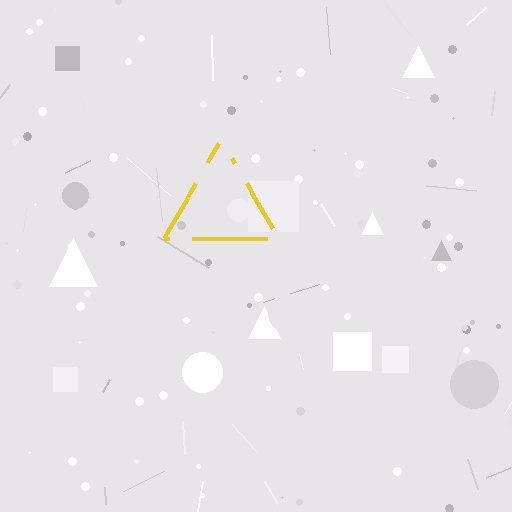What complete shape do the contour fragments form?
The contour fragments form a triangle.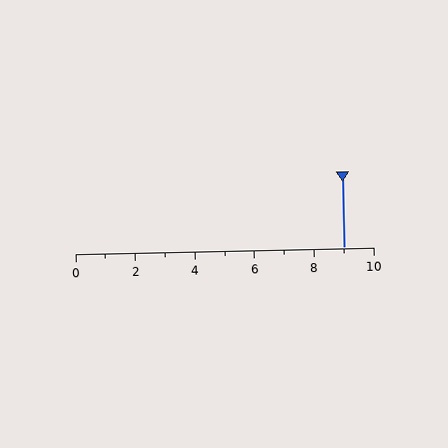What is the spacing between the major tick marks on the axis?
The major ticks are spaced 2 apart.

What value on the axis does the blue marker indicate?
The marker indicates approximately 9.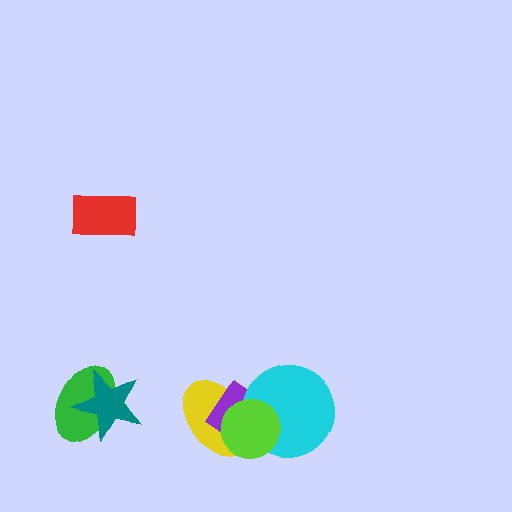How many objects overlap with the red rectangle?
0 objects overlap with the red rectangle.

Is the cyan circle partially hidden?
Yes, it is partially covered by another shape.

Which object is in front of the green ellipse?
The teal star is in front of the green ellipse.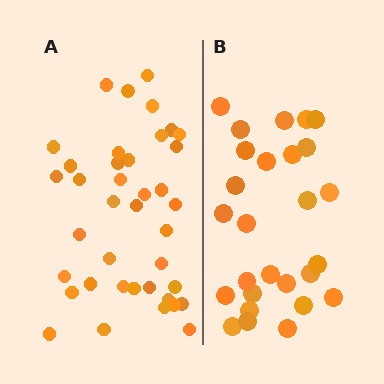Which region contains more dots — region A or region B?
Region A (the left region) has more dots.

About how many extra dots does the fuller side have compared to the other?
Region A has roughly 12 or so more dots than region B.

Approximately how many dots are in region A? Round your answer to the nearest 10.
About 40 dots. (The exact count is 39, which rounds to 40.)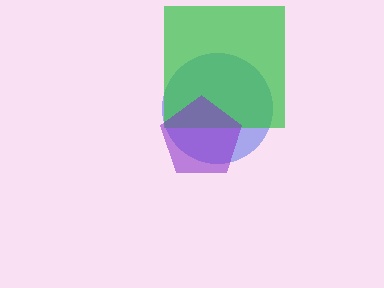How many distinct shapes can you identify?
There are 3 distinct shapes: a blue circle, a green square, a purple pentagon.